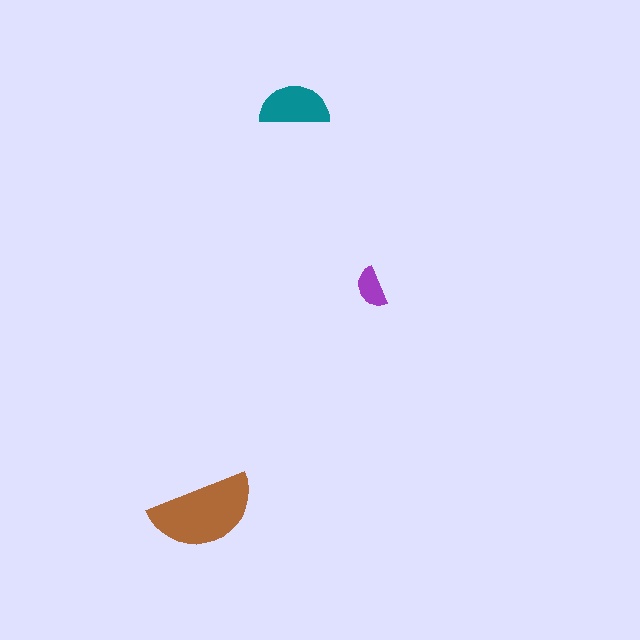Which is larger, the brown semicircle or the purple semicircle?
The brown one.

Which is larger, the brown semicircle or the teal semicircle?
The brown one.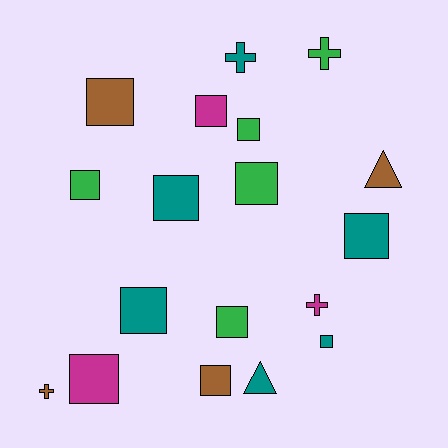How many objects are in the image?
There are 18 objects.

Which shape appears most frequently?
Square, with 12 objects.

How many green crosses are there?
There is 1 green cross.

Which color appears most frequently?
Teal, with 6 objects.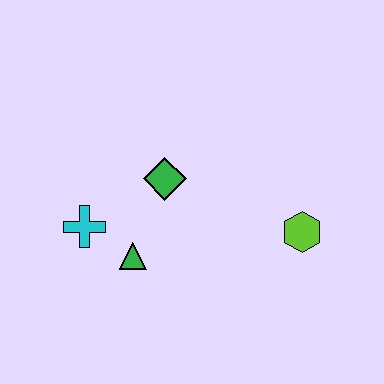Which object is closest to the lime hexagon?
The green diamond is closest to the lime hexagon.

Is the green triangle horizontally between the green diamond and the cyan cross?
Yes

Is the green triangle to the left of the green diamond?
Yes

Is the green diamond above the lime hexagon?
Yes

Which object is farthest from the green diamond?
The lime hexagon is farthest from the green diamond.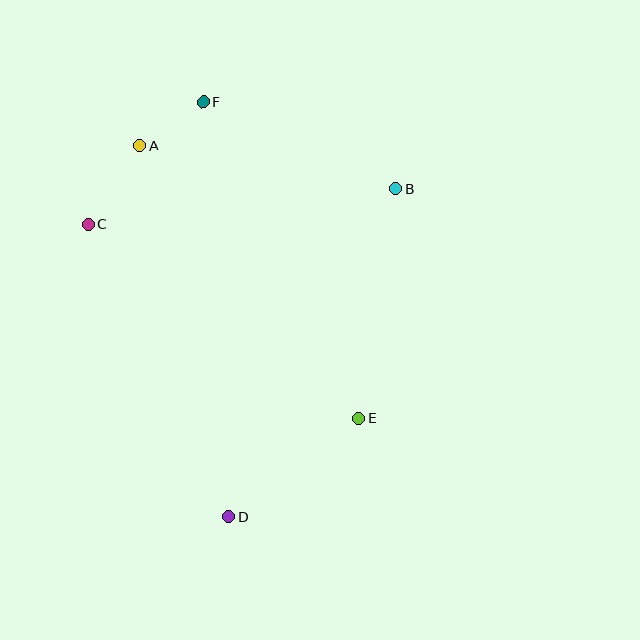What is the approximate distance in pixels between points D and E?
The distance between D and E is approximately 163 pixels.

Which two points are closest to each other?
Points A and F are closest to each other.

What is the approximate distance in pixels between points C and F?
The distance between C and F is approximately 168 pixels.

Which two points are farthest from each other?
Points D and F are farthest from each other.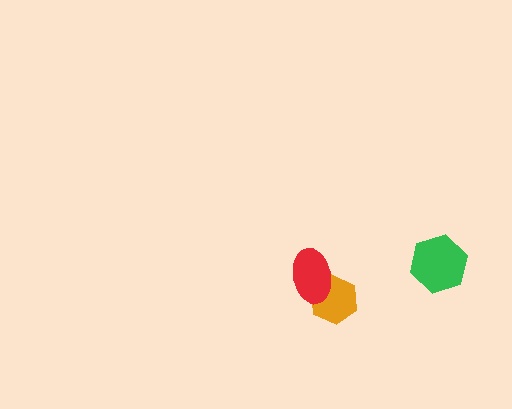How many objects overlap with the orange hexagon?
1 object overlaps with the orange hexagon.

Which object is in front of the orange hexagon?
The red ellipse is in front of the orange hexagon.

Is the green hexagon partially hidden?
No, no other shape covers it.